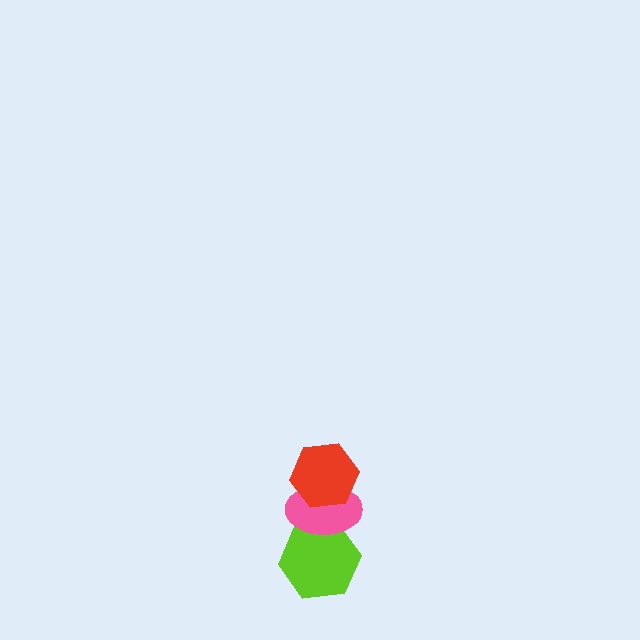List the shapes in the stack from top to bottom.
From top to bottom: the red hexagon, the pink ellipse, the lime hexagon.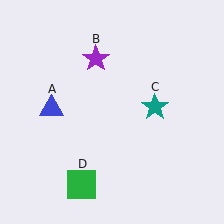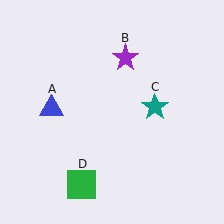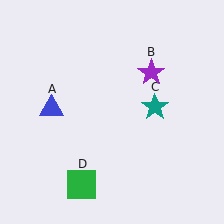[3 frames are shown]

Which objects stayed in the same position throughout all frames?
Blue triangle (object A) and teal star (object C) and green square (object D) remained stationary.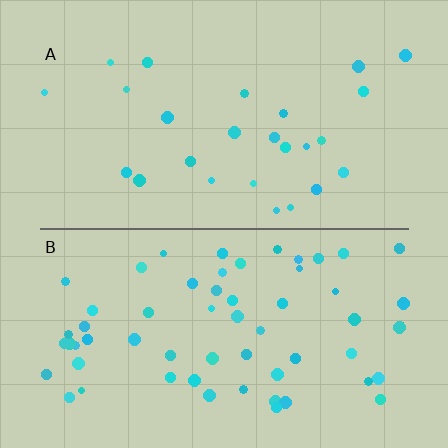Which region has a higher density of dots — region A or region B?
B (the bottom).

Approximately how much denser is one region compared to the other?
Approximately 2.3× — region B over region A.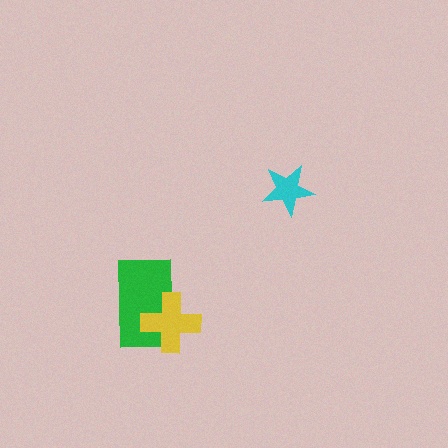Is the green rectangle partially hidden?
Yes, it is partially covered by another shape.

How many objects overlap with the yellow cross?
1 object overlaps with the yellow cross.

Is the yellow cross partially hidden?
No, no other shape covers it.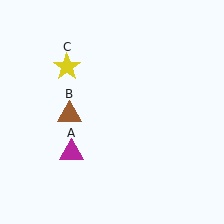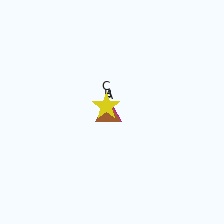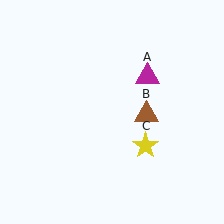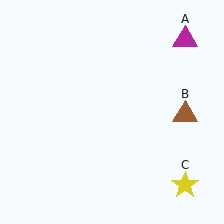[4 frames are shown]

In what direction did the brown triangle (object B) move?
The brown triangle (object B) moved right.